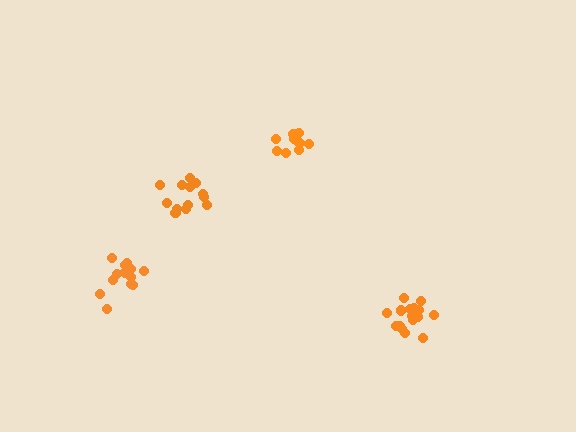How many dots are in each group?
Group 1: 13 dots, Group 2: 16 dots, Group 3: 10 dots, Group 4: 13 dots (52 total).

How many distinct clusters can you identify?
There are 4 distinct clusters.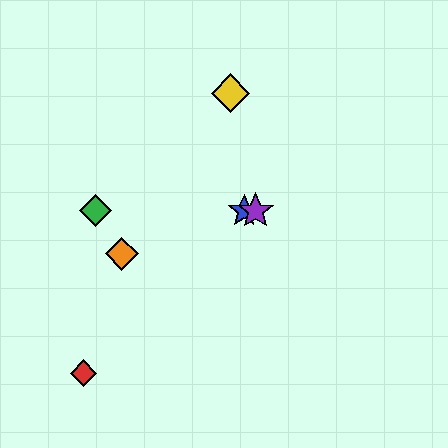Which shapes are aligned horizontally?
The blue star, the green diamond, the purple star are aligned horizontally.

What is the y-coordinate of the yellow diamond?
The yellow diamond is at y≈93.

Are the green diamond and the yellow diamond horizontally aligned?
No, the green diamond is at y≈211 and the yellow diamond is at y≈93.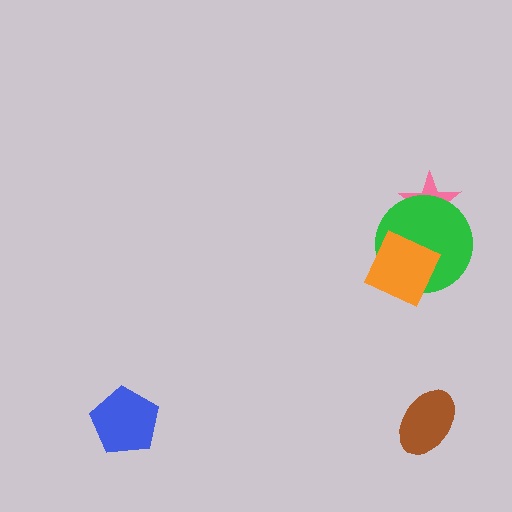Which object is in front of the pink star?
The green circle is in front of the pink star.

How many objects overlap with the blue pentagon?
0 objects overlap with the blue pentagon.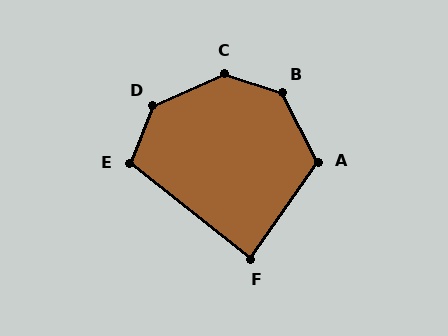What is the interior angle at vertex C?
Approximately 137 degrees (obtuse).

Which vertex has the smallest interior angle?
F, at approximately 87 degrees.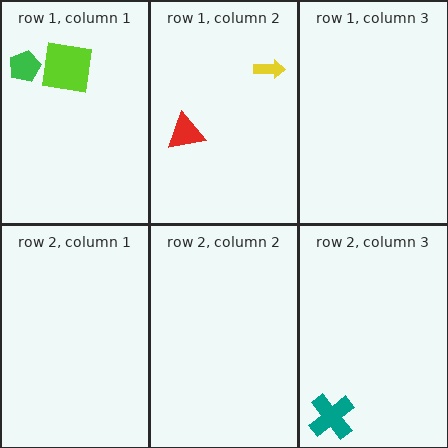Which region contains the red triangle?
The row 1, column 2 region.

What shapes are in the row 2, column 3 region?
The teal cross.